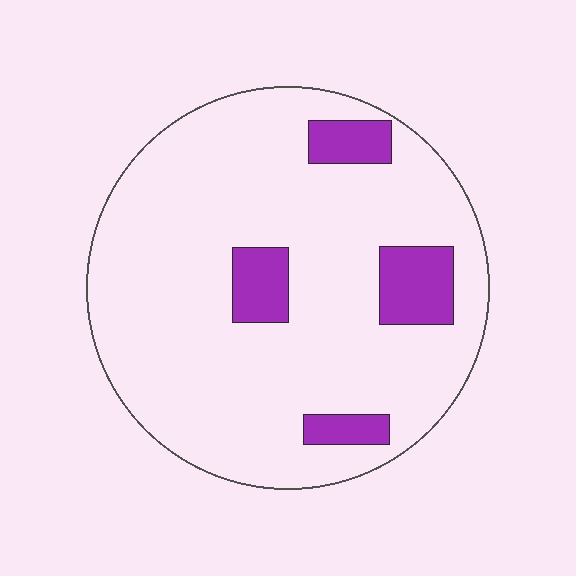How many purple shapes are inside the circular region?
4.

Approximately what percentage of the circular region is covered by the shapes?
Approximately 15%.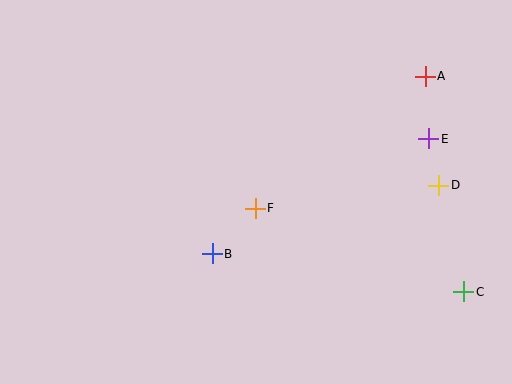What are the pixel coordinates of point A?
Point A is at (425, 76).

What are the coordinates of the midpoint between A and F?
The midpoint between A and F is at (340, 142).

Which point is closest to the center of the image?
Point F at (255, 208) is closest to the center.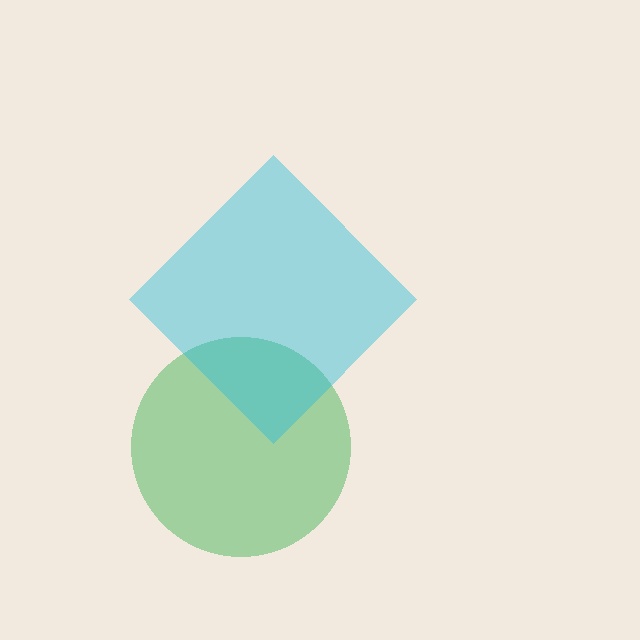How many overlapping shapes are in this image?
There are 2 overlapping shapes in the image.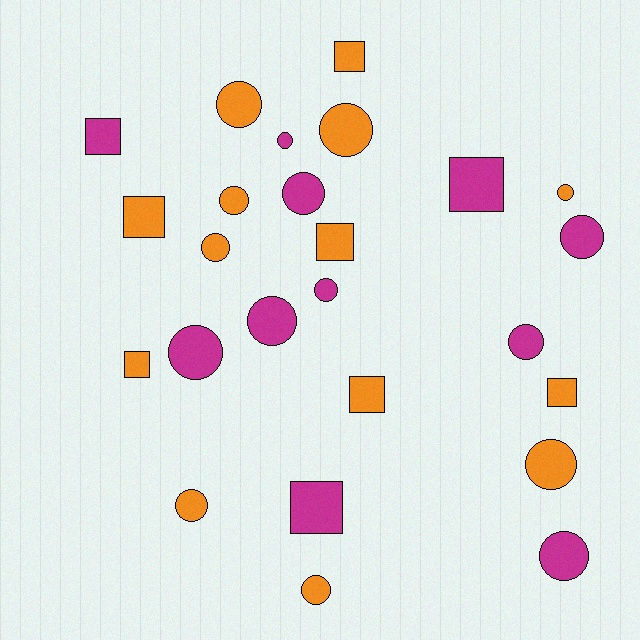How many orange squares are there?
There are 6 orange squares.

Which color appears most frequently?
Orange, with 14 objects.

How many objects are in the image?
There are 25 objects.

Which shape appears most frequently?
Circle, with 16 objects.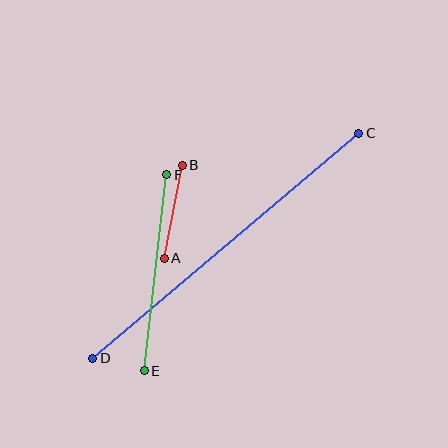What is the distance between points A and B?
The distance is approximately 94 pixels.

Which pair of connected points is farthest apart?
Points C and D are farthest apart.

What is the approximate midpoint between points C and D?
The midpoint is at approximately (226, 246) pixels.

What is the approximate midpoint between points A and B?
The midpoint is at approximately (173, 212) pixels.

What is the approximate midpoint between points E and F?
The midpoint is at approximately (155, 273) pixels.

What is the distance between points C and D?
The distance is approximately 348 pixels.